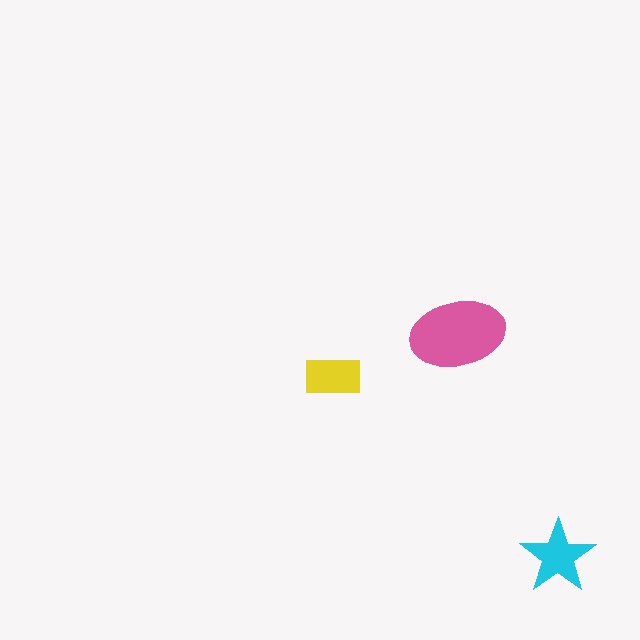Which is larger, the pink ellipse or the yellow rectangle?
The pink ellipse.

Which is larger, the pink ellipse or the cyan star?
The pink ellipse.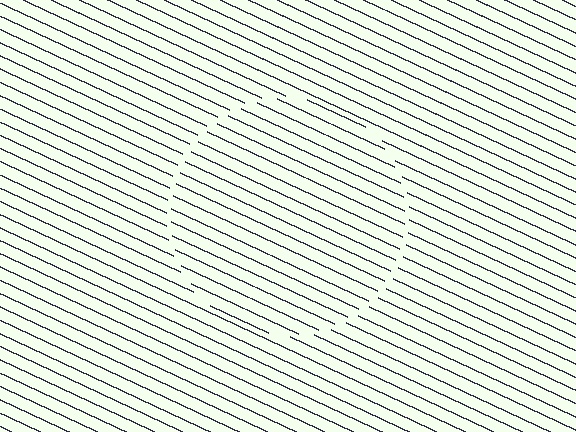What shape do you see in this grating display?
An illusory circle. The interior of the shape contains the same grating, shifted by half a period — the contour is defined by the phase discontinuity where line-ends from the inner and outer gratings abut.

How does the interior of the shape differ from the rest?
The interior of the shape contains the same grating, shifted by half a period — the contour is defined by the phase discontinuity where line-ends from the inner and outer gratings abut.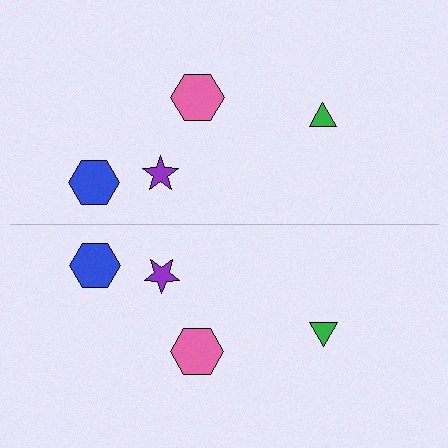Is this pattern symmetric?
Yes, this pattern has bilateral (reflection) symmetry.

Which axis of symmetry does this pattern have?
The pattern has a horizontal axis of symmetry running through the center of the image.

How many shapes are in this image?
There are 8 shapes in this image.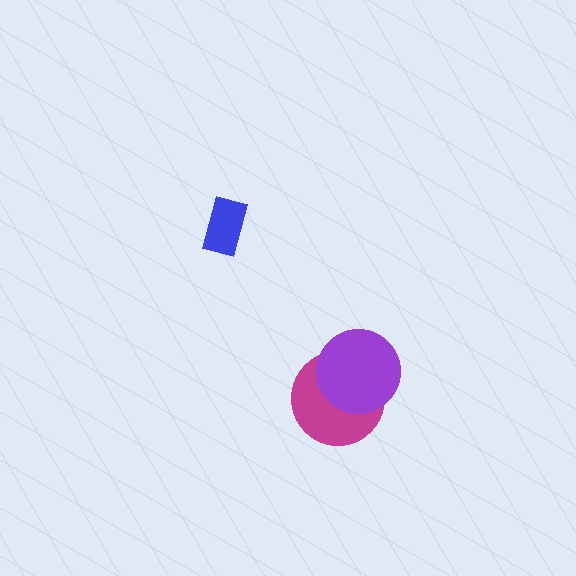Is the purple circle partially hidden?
No, no other shape covers it.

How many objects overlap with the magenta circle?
1 object overlaps with the magenta circle.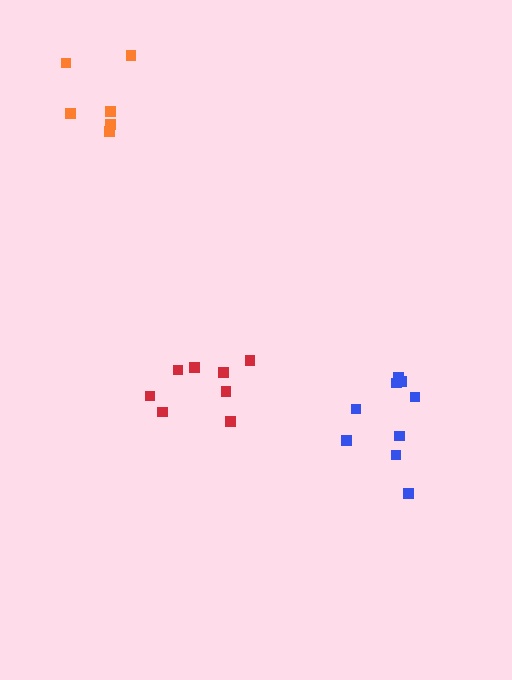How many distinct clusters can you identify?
There are 3 distinct clusters.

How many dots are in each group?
Group 1: 8 dots, Group 2: 9 dots, Group 3: 6 dots (23 total).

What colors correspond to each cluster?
The clusters are colored: red, blue, orange.